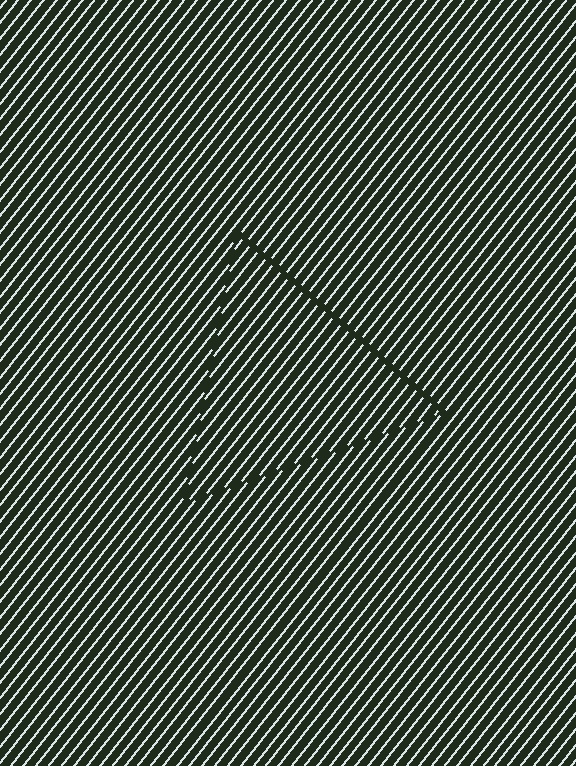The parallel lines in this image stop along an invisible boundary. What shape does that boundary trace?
An illusory triangle. The interior of the shape contains the same grating, shifted by half a period — the contour is defined by the phase discontinuity where line-ends from the inner and outer gratings abut.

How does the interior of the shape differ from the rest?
The interior of the shape contains the same grating, shifted by half a period — the contour is defined by the phase discontinuity where line-ends from the inner and outer gratings abut.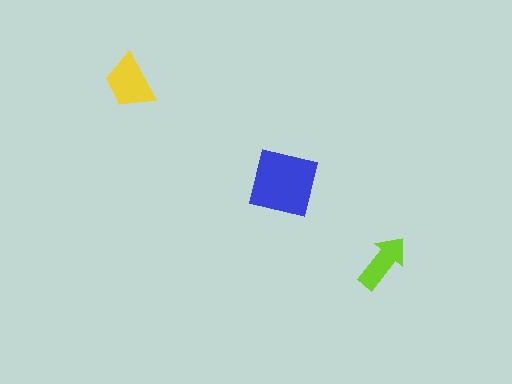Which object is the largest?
The blue square.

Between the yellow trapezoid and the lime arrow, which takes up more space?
The yellow trapezoid.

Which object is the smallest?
The lime arrow.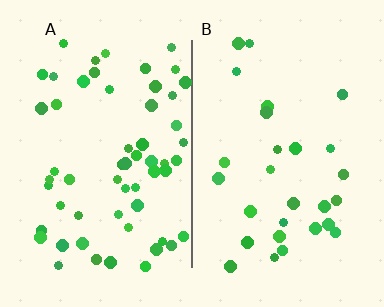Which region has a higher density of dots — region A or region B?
A (the left).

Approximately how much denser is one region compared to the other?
Approximately 2.0× — region A over region B.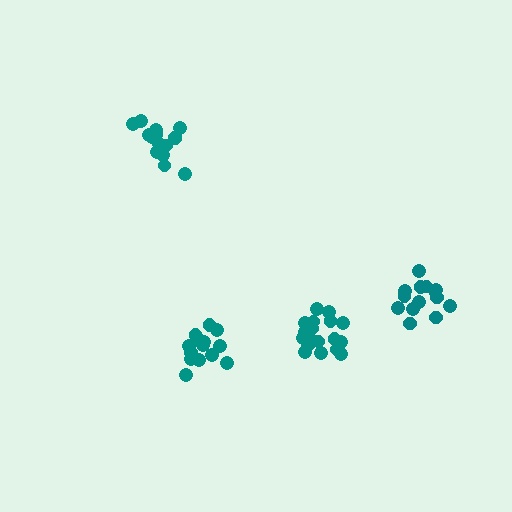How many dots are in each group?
Group 1: 14 dots, Group 2: 14 dots, Group 3: 18 dots, Group 4: 15 dots (61 total).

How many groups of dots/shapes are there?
There are 4 groups.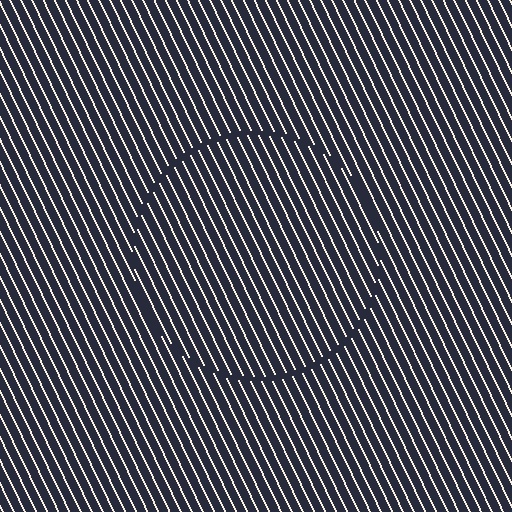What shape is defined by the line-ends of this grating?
An illusory circle. The interior of the shape contains the same grating, shifted by half a period — the contour is defined by the phase discontinuity where line-ends from the inner and outer gratings abut.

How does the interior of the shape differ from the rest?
The interior of the shape contains the same grating, shifted by half a period — the contour is defined by the phase discontinuity where line-ends from the inner and outer gratings abut.